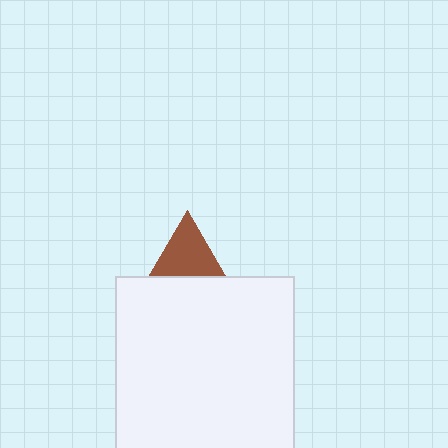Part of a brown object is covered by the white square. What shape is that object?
It is a triangle.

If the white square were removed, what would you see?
You would see the complete brown triangle.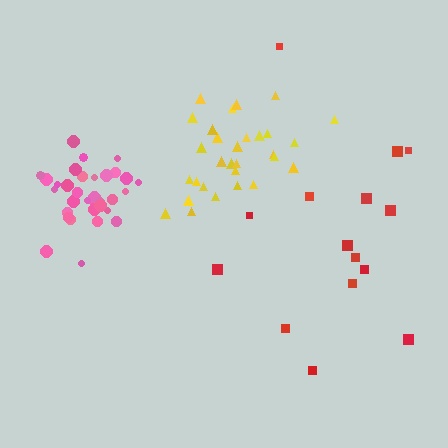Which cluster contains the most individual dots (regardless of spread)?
Pink (33).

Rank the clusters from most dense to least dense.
pink, yellow, red.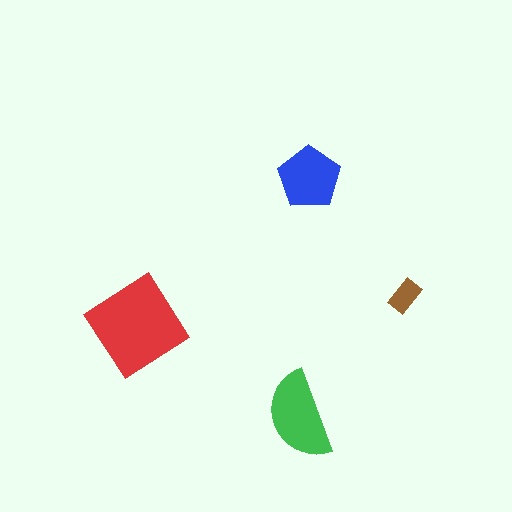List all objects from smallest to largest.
The brown rectangle, the blue pentagon, the green semicircle, the red diamond.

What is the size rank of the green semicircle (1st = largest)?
2nd.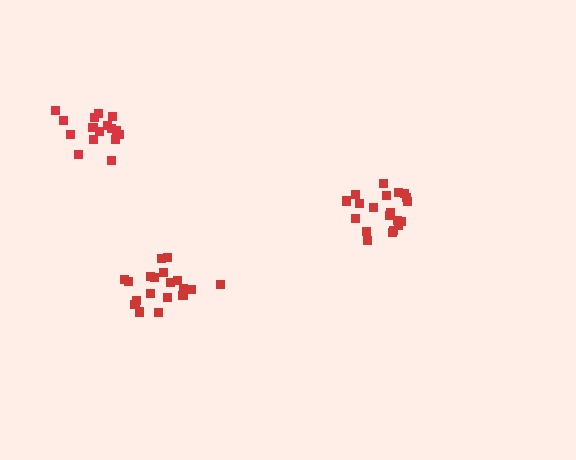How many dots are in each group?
Group 1: 20 dots, Group 2: 19 dots, Group 3: 17 dots (56 total).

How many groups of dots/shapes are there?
There are 3 groups.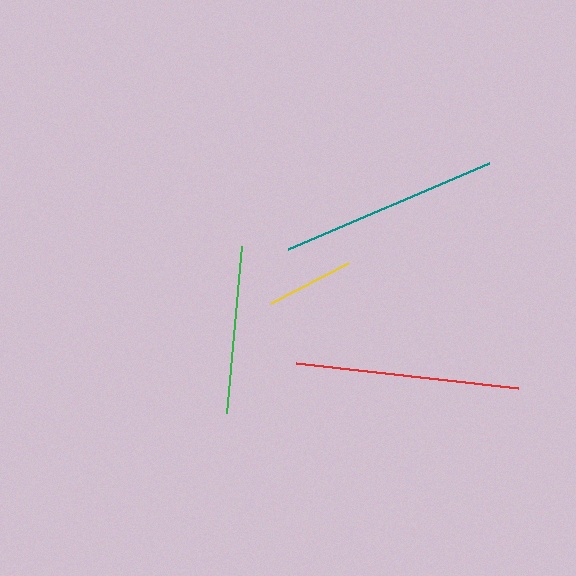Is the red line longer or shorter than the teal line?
The red line is longer than the teal line.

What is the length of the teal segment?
The teal segment is approximately 218 pixels long.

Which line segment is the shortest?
The yellow line is the shortest at approximately 87 pixels.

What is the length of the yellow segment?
The yellow segment is approximately 87 pixels long.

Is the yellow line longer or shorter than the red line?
The red line is longer than the yellow line.